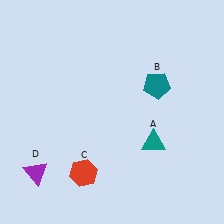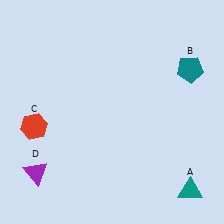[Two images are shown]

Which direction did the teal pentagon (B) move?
The teal pentagon (B) moved right.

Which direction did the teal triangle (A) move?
The teal triangle (A) moved down.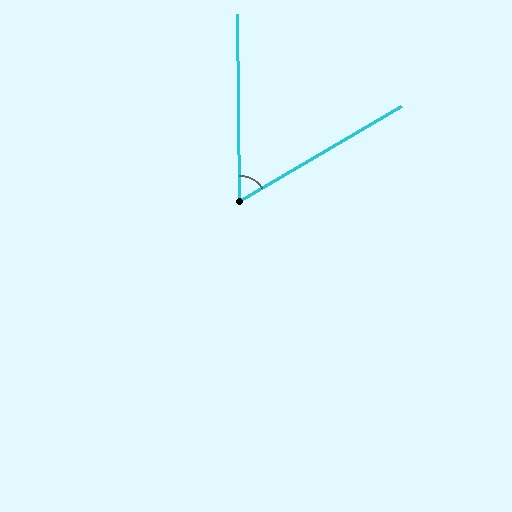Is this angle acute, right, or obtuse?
It is acute.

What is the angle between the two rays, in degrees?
Approximately 60 degrees.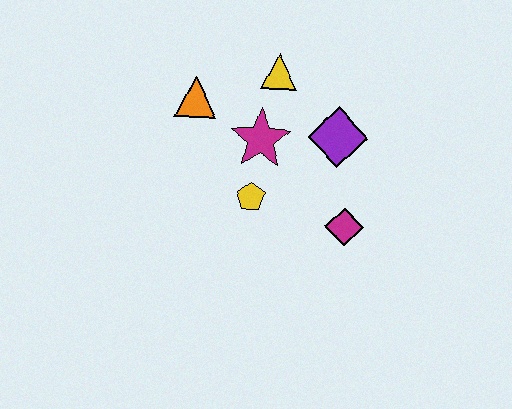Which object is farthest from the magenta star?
The magenta diamond is farthest from the magenta star.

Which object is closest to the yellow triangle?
The magenta star is closest to the yellow triangle.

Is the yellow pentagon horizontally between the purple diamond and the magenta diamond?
No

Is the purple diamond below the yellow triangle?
Yes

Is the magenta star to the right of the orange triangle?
Yes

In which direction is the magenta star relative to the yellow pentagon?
The magenta star is above the yellow pentagon.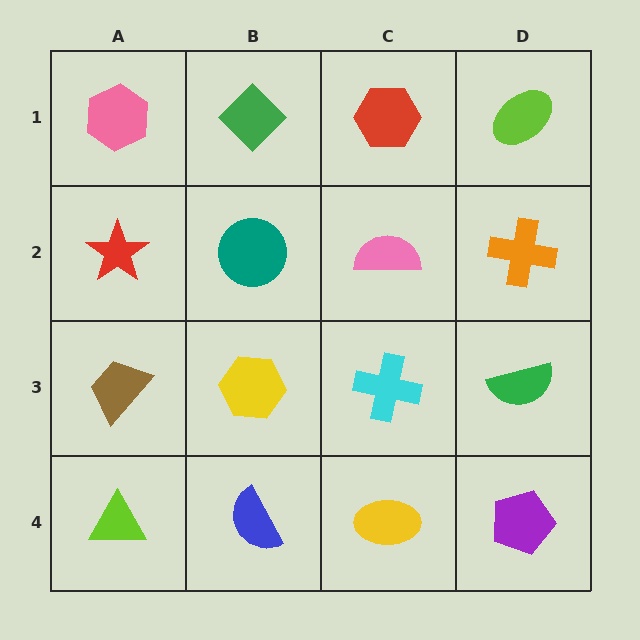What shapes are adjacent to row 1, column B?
A teal circle (row 2, column B), a pink hexagon (row 1, column A), a red hexagon (row 1, column C).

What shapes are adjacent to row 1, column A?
A red star (row 2, column A), a green diamond (row 1, column B).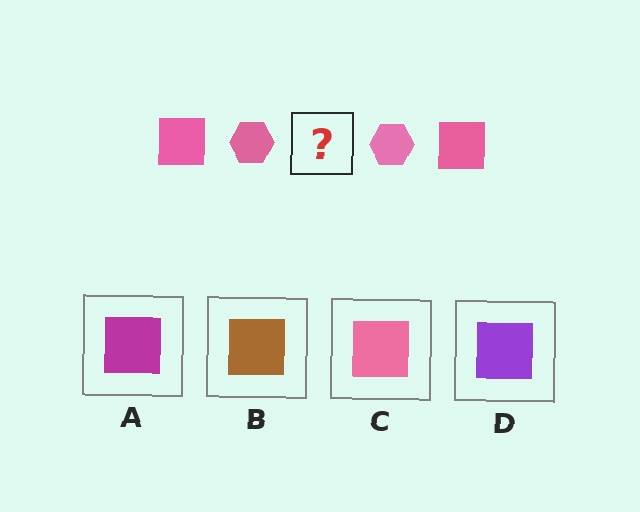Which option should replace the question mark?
Option C.